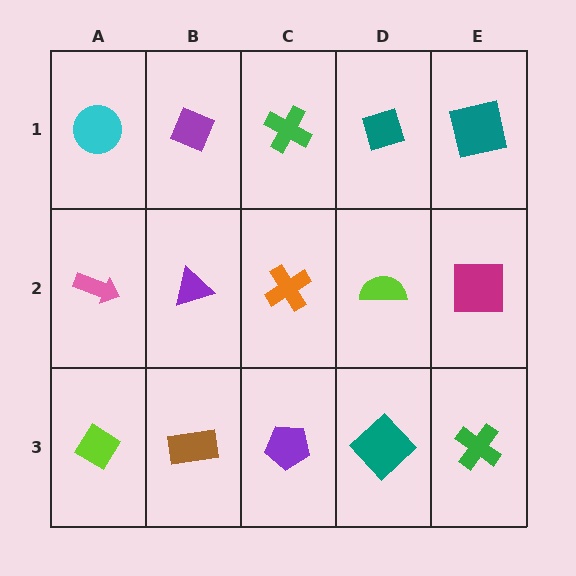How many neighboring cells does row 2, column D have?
4.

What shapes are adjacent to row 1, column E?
A magenta square (row 2, column E), a teal diamond (row 1, column D).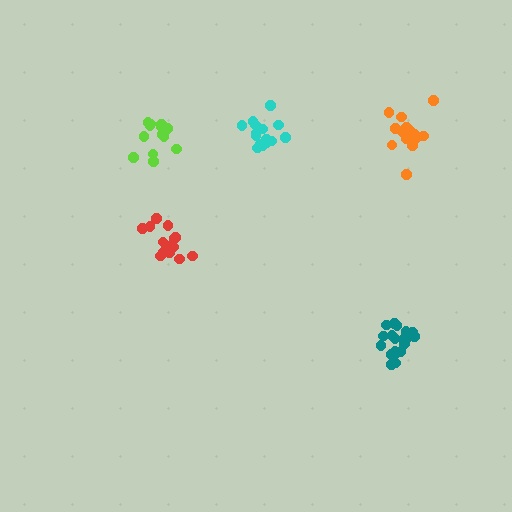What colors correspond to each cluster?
The clusters are colored: lime, cyan, orange, teal, red.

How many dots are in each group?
Group 1: 14 dots, Group 2: 15 dots, Group 3: 16 dots, Group 4: 19 dots, Group 5: 15 dots (79 total).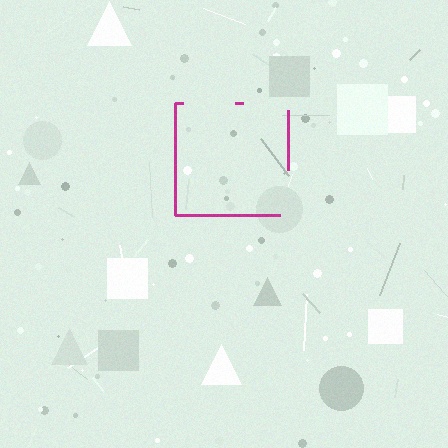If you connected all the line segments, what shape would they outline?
They would outline a square.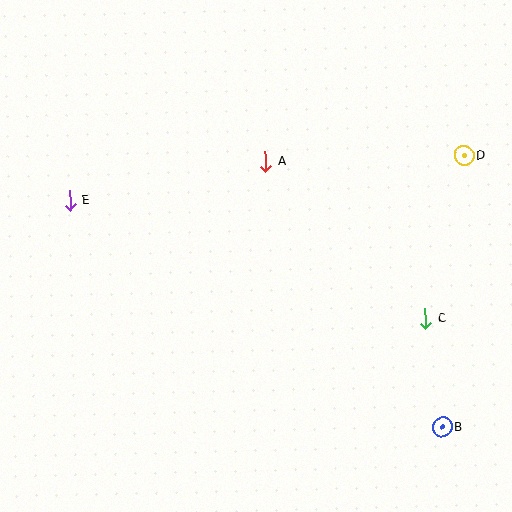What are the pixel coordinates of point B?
Point B is at (443, 427).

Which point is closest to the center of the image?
Point A at (265, 161) is closest to the center.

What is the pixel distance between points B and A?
The distance between B and A is 320 pixels.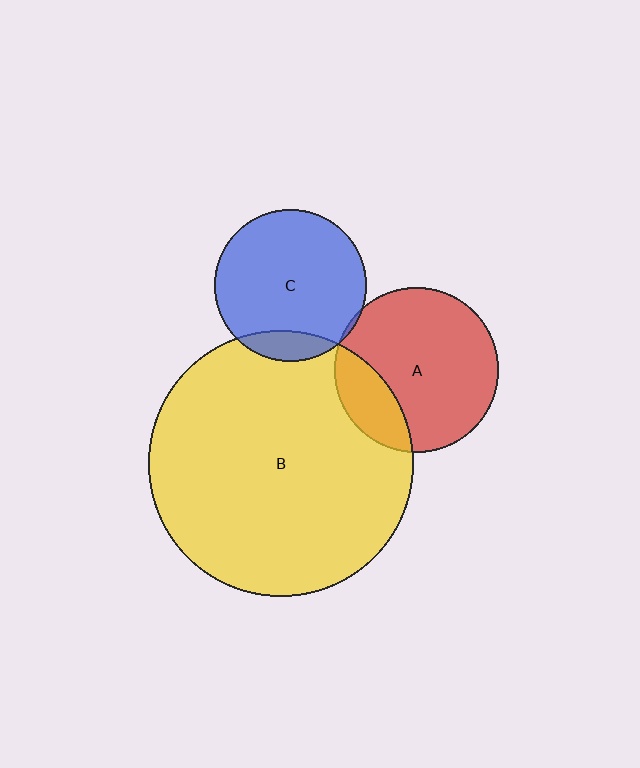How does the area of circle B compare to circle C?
Approximately 3.0 times.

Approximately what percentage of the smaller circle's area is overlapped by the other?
Approximately 10%.